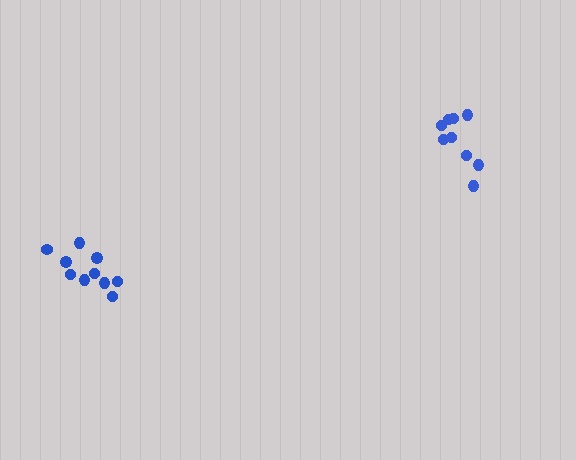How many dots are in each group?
Group 1: 10 dots, Group 2: 9 dots (19 total).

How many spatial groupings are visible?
There are 2 spatial groupings.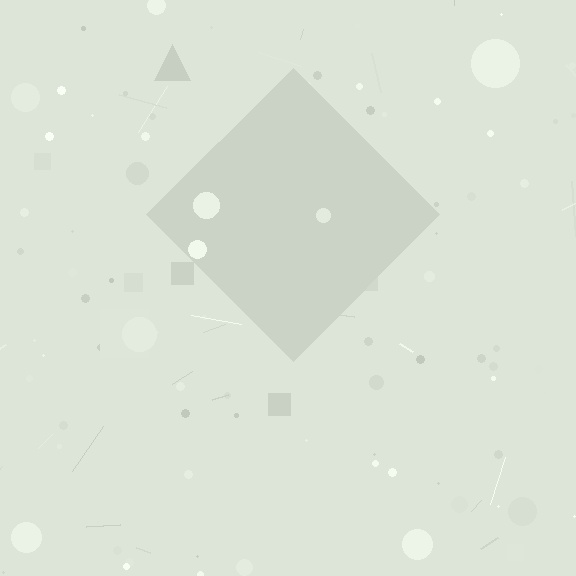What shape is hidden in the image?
A diamond is hidden in the image.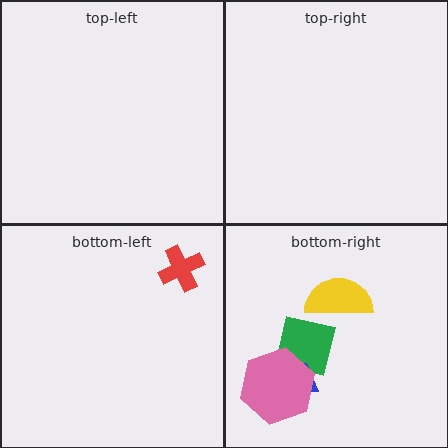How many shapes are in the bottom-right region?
4.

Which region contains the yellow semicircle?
The bottom-right region.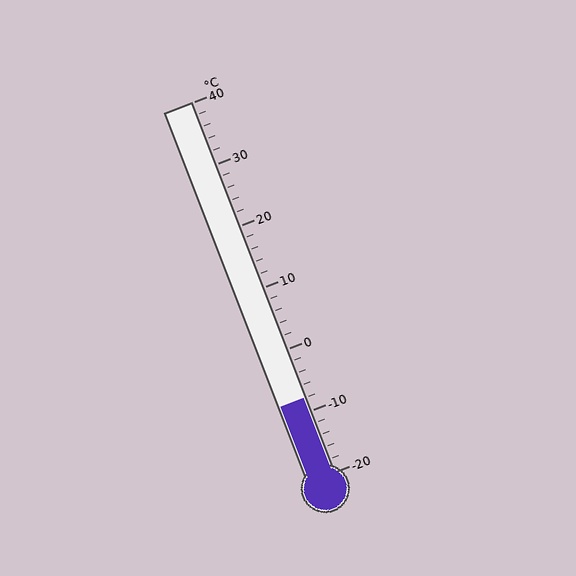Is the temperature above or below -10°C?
The temperature is above -10°C.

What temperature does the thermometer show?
The thermometer shows approximately -8°C.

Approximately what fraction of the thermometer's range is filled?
The thermometer is filled to approximately 20% of its range.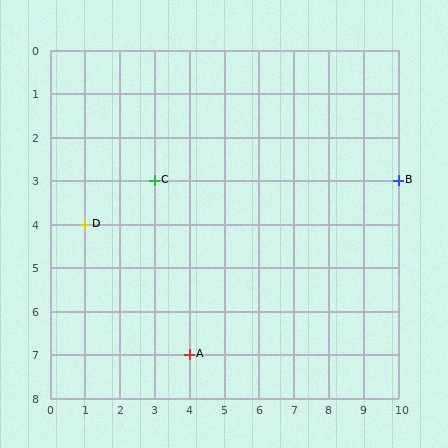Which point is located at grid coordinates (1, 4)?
Point D is at (1, 4).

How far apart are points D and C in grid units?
Points D and C are 2 columns and 1 row apart (about 2.2 grid units diagonally).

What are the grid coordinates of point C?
Point C is at grid coordinates (3, 3).